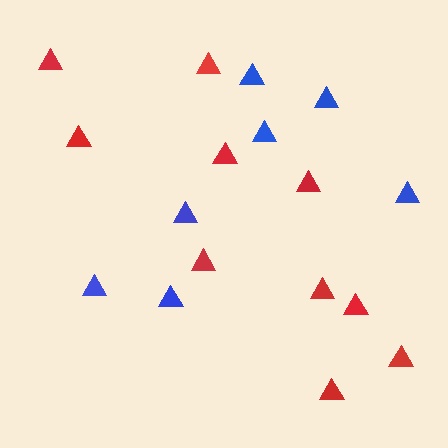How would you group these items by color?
There are 2 groups: one group of red triangles (10) and one group of blue triangles (7).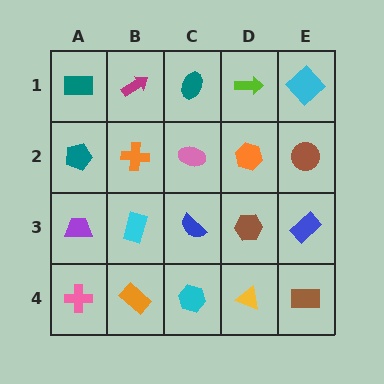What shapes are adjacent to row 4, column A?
A purple trapezoid (row 3, column A), an orange rectangle (row 4, column B).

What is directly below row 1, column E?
A brown circle.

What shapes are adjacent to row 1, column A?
A teal pentagon (row 2, column A), a magenta arrow (row 1, column B).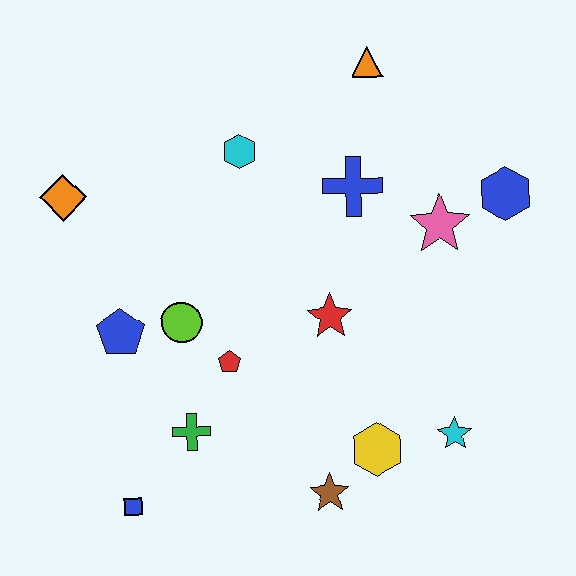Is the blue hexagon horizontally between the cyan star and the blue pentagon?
No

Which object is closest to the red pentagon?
The lime circle is closest to the red pentagon.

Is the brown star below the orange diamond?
Yes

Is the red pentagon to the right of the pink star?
No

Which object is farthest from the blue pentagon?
The blue hexagon is farthest from the blue pentagon.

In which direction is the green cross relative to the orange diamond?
The green cross is below the orange diamond.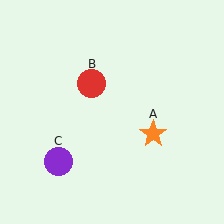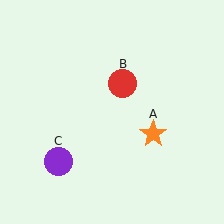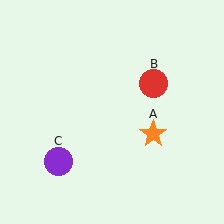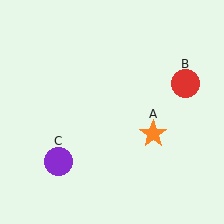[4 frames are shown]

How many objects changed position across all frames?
1 object changed position: red circle (object B).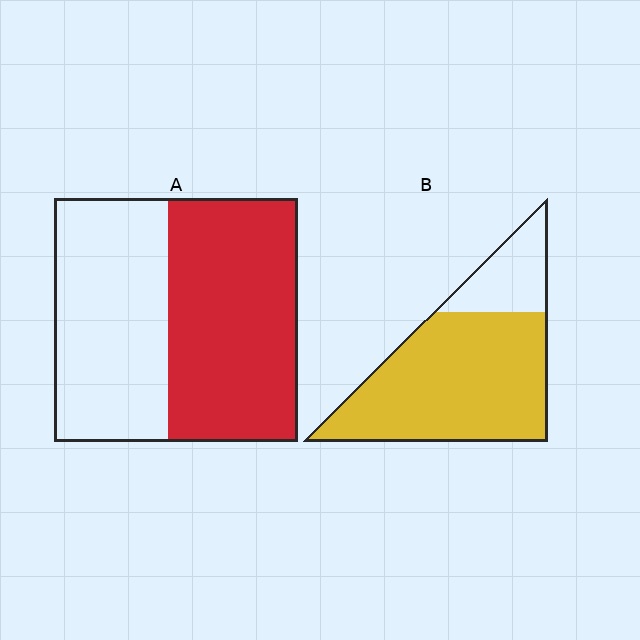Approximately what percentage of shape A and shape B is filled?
A is approximately 55% and B is approximately 80%.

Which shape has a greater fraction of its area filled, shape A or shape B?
Shape B.